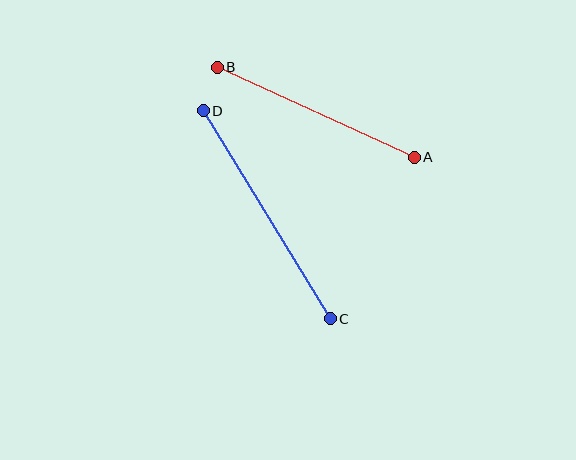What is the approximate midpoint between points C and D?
The midpoint is at approximately (267, 215) pixels.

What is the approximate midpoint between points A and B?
The midpoint is at approximately (316, 112) pixels.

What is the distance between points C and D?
The distance is approximately 244 pixels.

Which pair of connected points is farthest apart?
Points C and D are farthest apart.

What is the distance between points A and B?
The distance is approximately 217 pixels.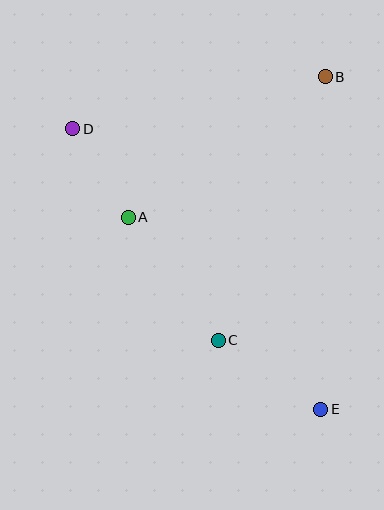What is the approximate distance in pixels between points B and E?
The distance between B and E is approximately 333 pixels.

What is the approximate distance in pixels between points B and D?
The distance between B and D is approximately 258 pixels.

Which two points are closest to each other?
Points A and D are closest to each other.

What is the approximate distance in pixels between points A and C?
The distance between A and C is approximately 152 pixels.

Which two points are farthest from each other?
Points D and E are farthest from each other.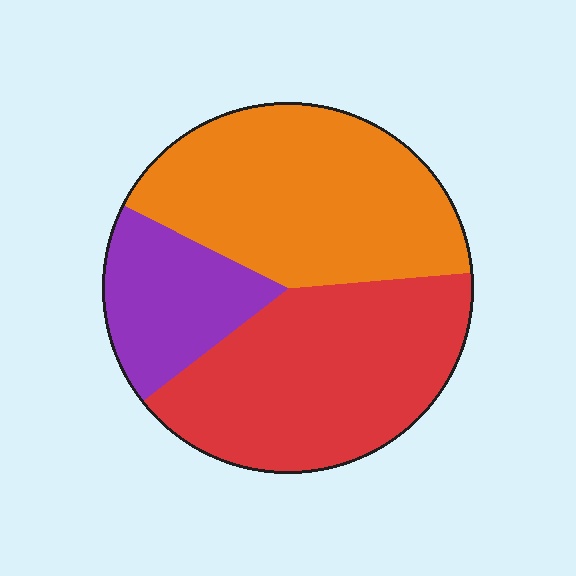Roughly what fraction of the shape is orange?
Orange covers about 40% of the shape.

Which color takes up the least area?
Purple, at roughly 20%.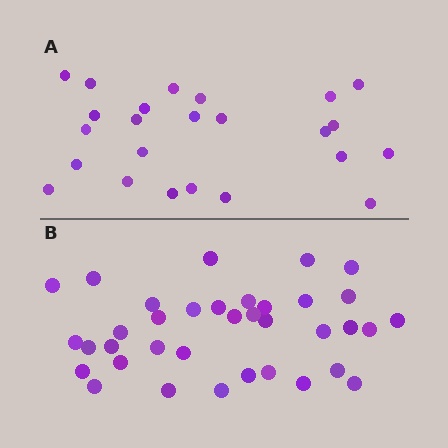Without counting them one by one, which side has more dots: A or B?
Region B (the bottom region) has more dots.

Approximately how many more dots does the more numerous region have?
Region B has roughly 12 or so more dots than region A.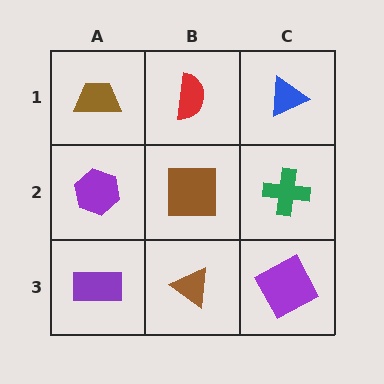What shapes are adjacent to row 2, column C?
A blue triangle (row 1, column C), a purple square (row 3, column C), a brown square (row 2, column B).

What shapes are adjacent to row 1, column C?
A green cross (row 2, column C), a red semicircle (row 1, column B).